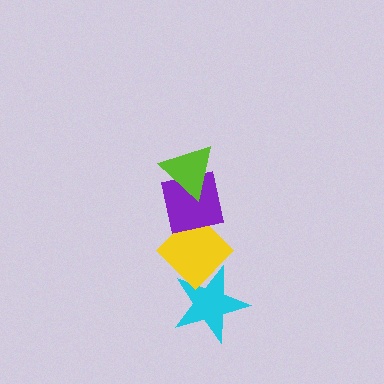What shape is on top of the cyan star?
The yellow diamond is on top of the cyan star.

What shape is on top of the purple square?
The lime triangle is on top of the purple square.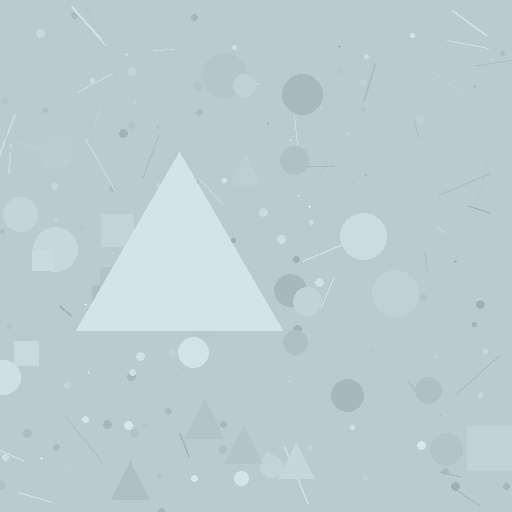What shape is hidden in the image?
A triangle is hidden in the image.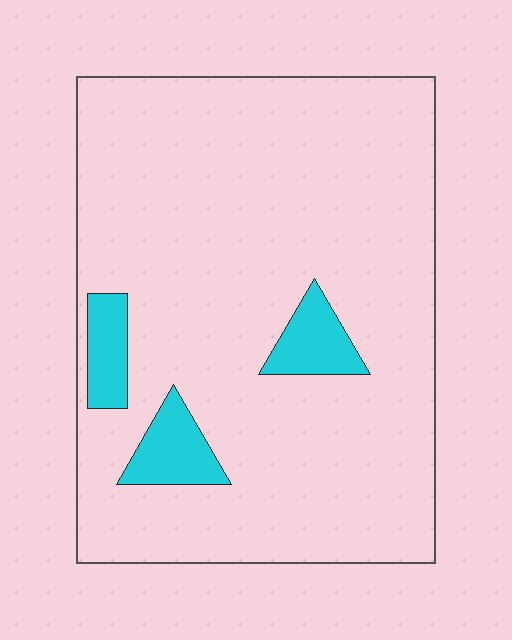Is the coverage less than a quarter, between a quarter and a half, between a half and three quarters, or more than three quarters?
Less than a quarter.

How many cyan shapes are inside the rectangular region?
3.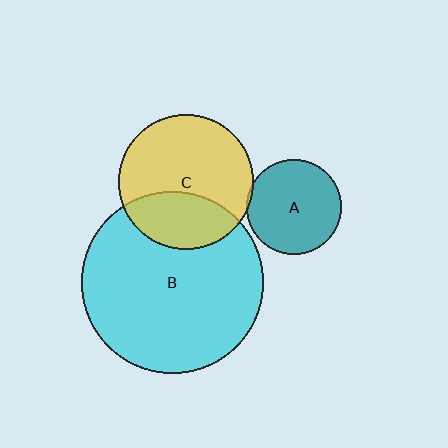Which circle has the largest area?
Circle B (cyan).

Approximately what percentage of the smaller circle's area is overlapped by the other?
Approximately 35%.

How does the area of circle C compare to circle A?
Approximately 2.0 times.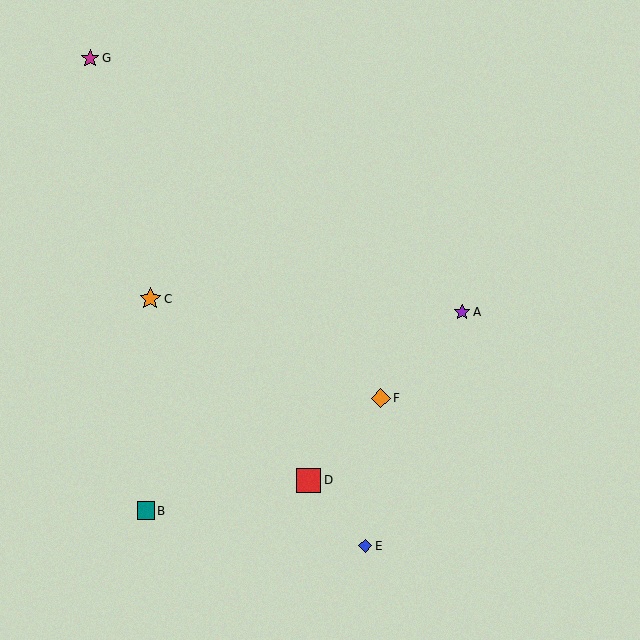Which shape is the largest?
The red square (labeled D) is the largest.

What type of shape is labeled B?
Shape B is a teal square.